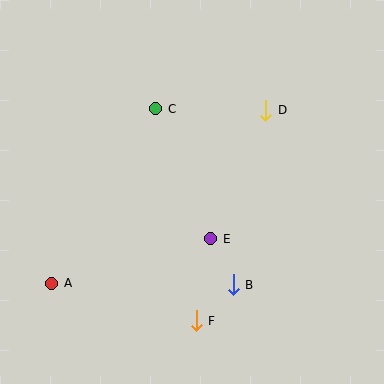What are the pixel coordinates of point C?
Point C is at (156, 109).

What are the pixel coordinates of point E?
Point E is at (211, 239).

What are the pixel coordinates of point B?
Point B is at (233, 285).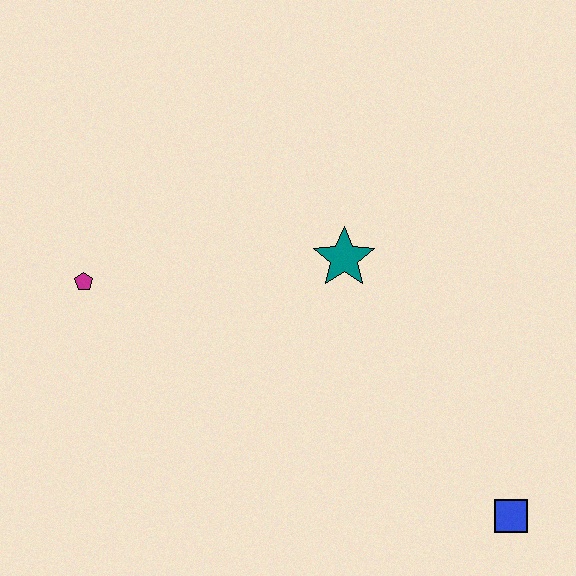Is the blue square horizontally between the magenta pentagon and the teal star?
No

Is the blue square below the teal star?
Yes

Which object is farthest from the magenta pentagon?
The blue square is farthest from the magenta pentagon.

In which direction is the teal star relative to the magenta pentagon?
The teal star is to the right of the magenta pentagon.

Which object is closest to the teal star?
The magenta pentagon is closest to the teal star.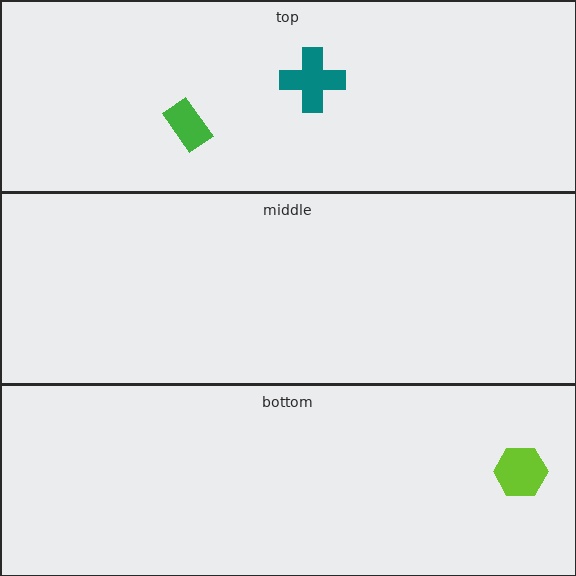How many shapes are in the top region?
2.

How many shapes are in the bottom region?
1.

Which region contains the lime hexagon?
The bottom region.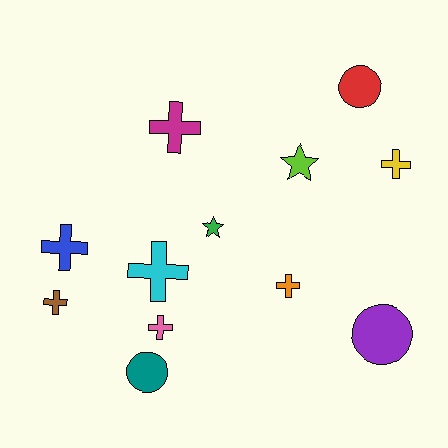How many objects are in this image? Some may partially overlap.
There are 12 objects.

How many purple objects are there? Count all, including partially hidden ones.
There is 1 purple object.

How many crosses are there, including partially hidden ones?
There are 7 crosses.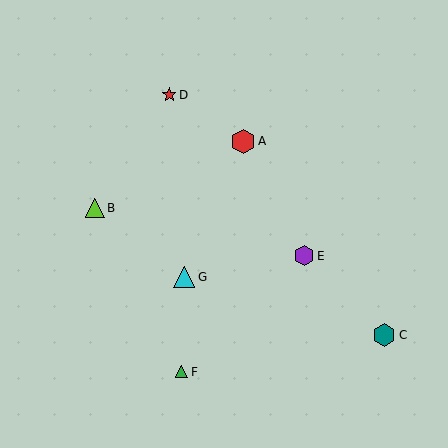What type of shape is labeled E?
Shape E is a purple hexagon.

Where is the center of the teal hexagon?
The center of the teal hexagon is at (384, 335).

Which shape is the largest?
The red hexagon (labeled A) is the largest.